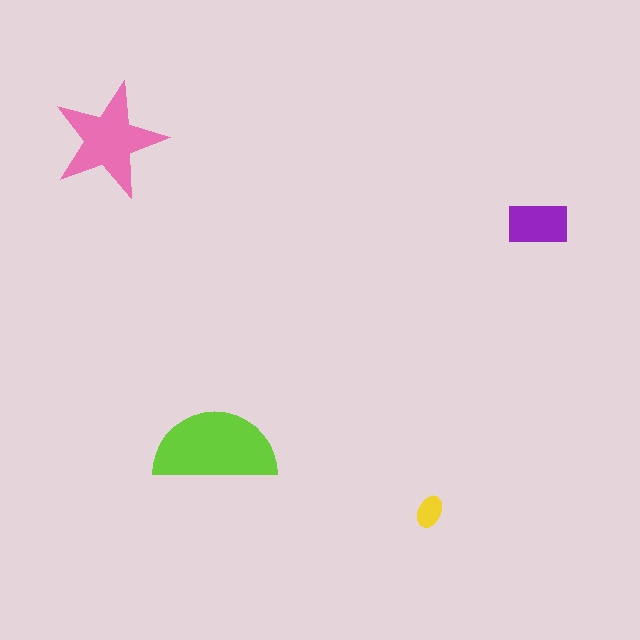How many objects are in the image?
There are 4 objects in the image.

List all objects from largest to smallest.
The lime semicircle, the pink star, the purple rectangle, the yellow ellipse.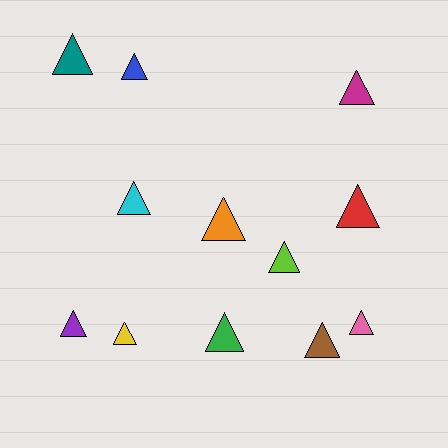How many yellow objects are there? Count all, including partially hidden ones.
There is 1 yellow object.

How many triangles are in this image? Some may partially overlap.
There are 12 triangles.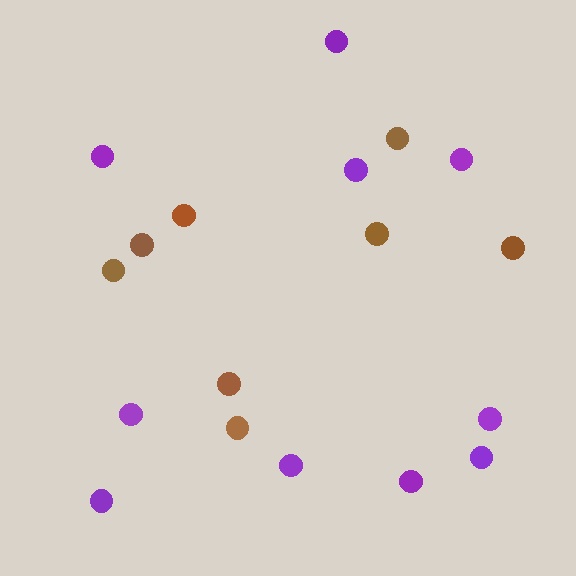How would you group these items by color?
There are 2 groups: one group of brown circles (8) and one group of purple circles (10).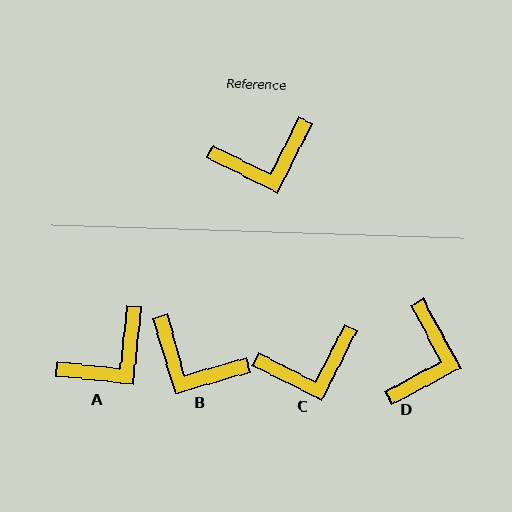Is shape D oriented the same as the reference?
No, it is off by about 55 degrees.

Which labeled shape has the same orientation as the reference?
C.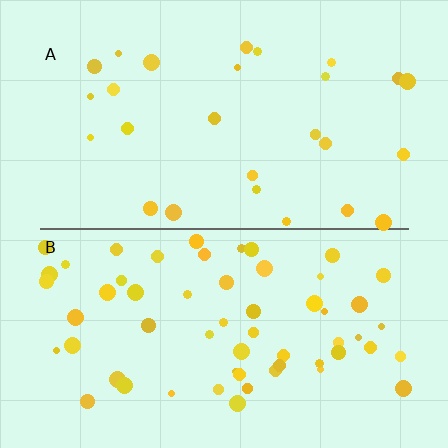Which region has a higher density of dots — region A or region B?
B (the bottom).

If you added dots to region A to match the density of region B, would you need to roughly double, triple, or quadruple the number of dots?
Approximately double.